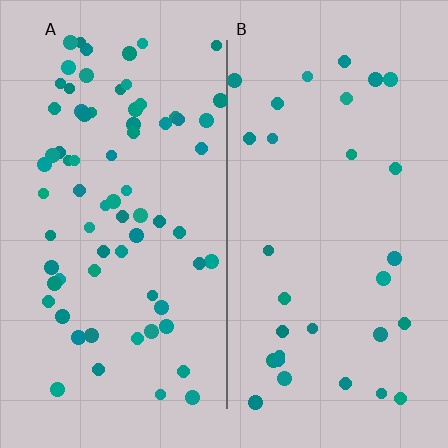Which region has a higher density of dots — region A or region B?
A (the left).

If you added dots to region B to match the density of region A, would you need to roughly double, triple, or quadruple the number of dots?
Approximately double.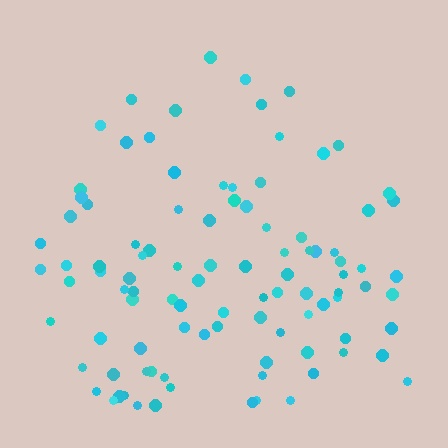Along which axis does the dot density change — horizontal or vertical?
Vertical.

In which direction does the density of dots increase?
From top to bottom, with the bottom side densest.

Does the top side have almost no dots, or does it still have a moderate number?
Still a moderate number, just noticeably fewer than the bottom.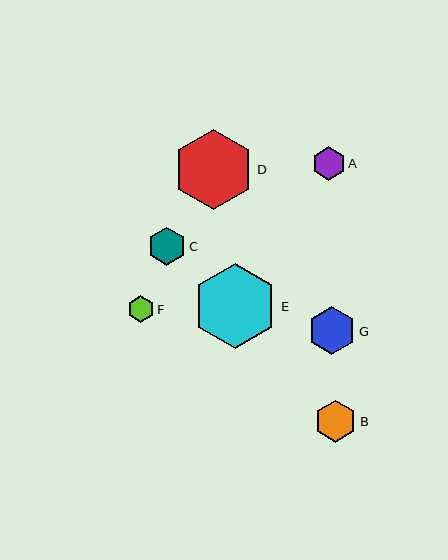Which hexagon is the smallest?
Hexagon F is the smallest with a size of approximately 27 pixels.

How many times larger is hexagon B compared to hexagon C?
Hexagon B is approximately 1.1 times the size of hexagon C.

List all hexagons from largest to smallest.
From largest to smallest: E, D, G, B, C, A, F.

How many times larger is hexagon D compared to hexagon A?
Hexagon D is approximately 2.4 times the size of hexagon A.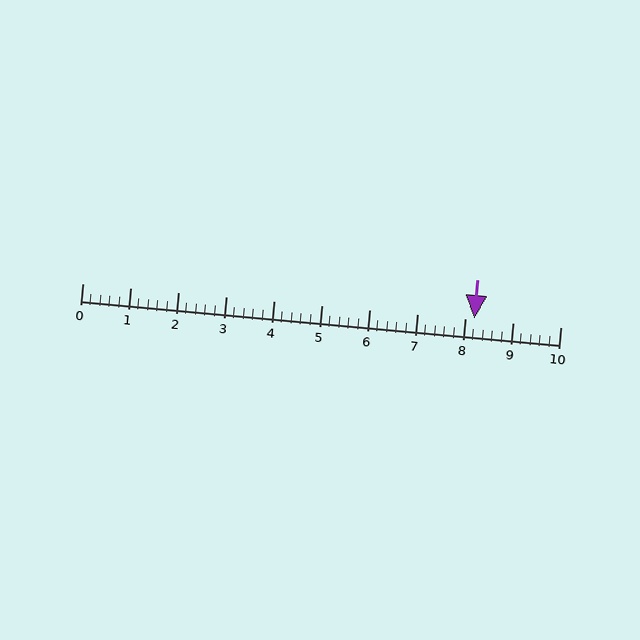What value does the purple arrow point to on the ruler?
The purple arrow points to approximately 8.2.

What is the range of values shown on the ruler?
The ruler shows values from 0 to 10.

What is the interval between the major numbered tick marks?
The major tick marks are spaced 1 units apart.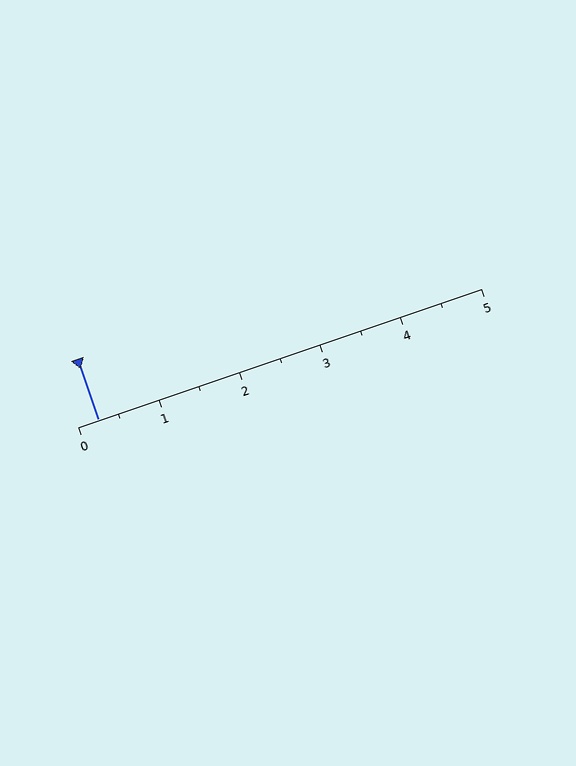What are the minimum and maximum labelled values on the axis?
The axis runs from 0 to 5.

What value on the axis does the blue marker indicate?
The marker indicates approximately 0.2.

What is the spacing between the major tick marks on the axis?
The major ticks are spaced 1 apart.